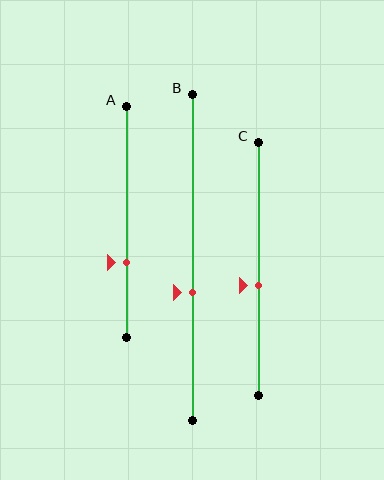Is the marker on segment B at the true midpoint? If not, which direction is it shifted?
No, the marker on segment B is shifted downward by about 11% of the segment length.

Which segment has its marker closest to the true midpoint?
Segment C has its marker closest to the true midpoint.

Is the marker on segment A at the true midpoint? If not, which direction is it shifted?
No, the marker on segment A is shifted downward by about 17% of the segment length.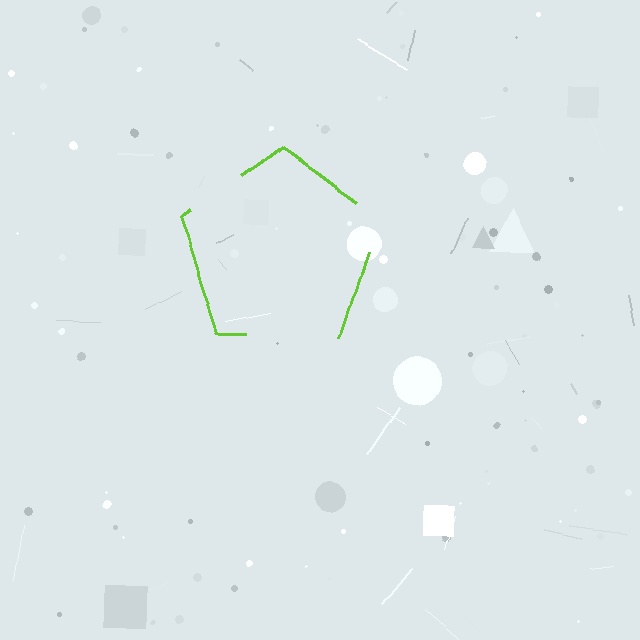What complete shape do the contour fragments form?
The contour fragments form a pentagon.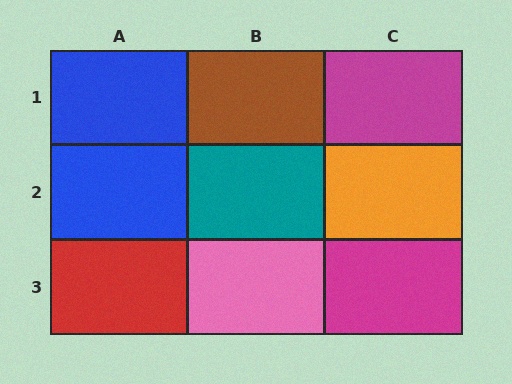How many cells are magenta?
2 cells are magenta.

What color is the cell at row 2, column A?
Blue.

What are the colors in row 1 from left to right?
Blue, brown, magenta.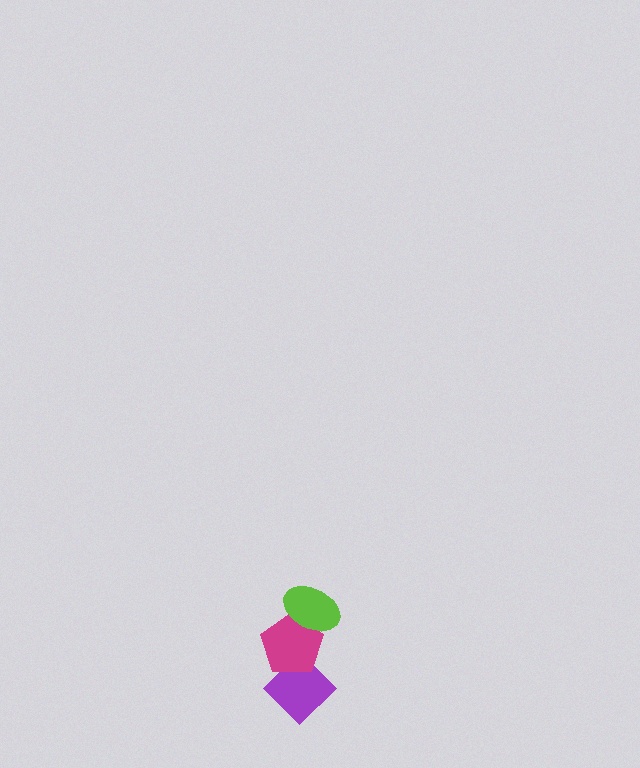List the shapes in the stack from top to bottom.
From top to bottom: the lime ellipse, the magenta pentagon, the purple diamond.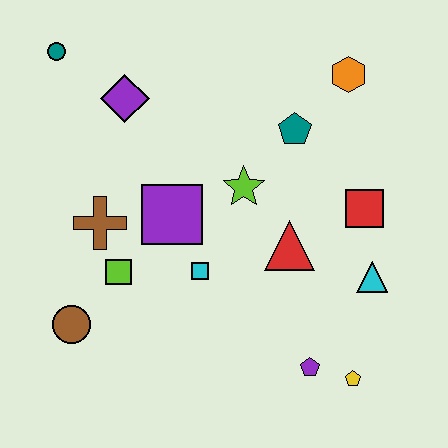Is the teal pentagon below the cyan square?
No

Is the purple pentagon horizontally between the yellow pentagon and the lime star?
Yes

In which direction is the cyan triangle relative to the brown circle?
The cyan triangle is to the right of the brown circle.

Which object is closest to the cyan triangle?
The red square is closest to the cyan triangle.